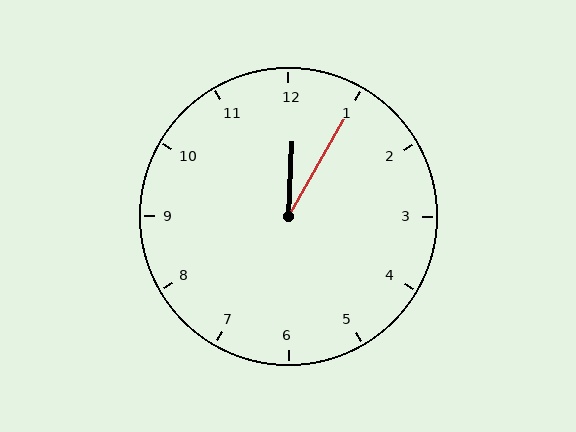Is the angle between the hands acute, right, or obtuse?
It is acute.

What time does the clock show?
12:05.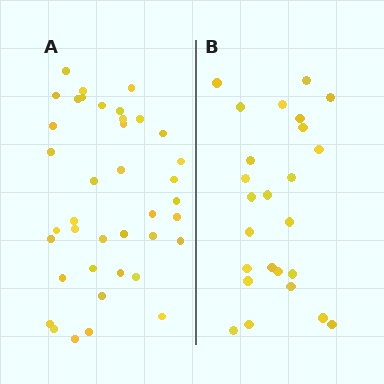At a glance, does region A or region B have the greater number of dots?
Region A (the left region) has more dots.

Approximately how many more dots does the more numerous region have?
Region A has approximately 15 more dots than region B.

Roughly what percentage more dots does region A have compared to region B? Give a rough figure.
About 55% more.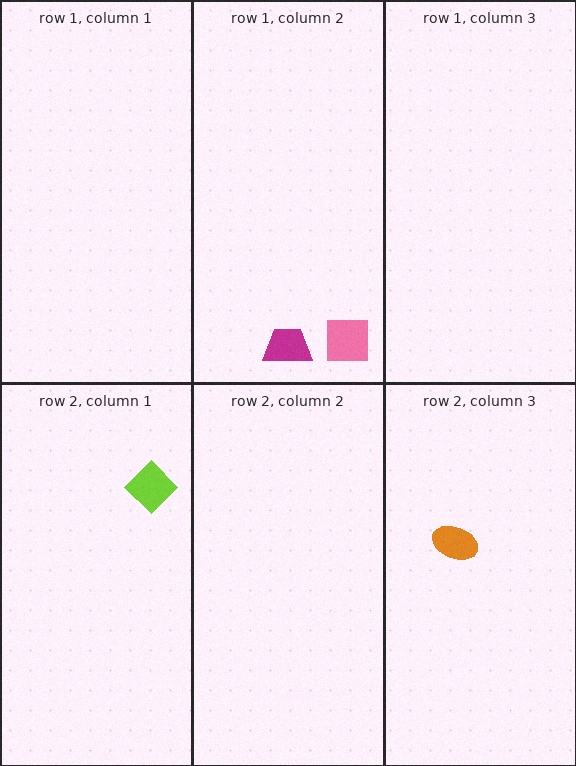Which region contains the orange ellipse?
The row 2, column 3 region.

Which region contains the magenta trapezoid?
The row 1, column 2 region.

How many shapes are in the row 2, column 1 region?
1.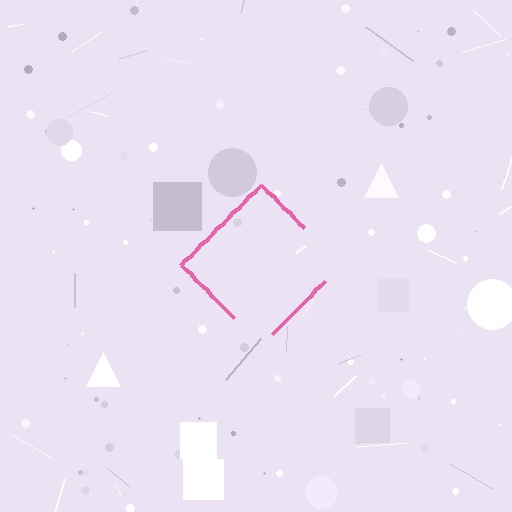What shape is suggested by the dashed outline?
The dashed outline suggests a diamond.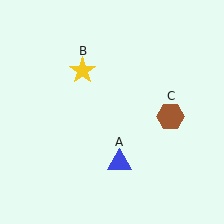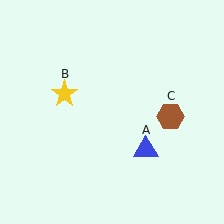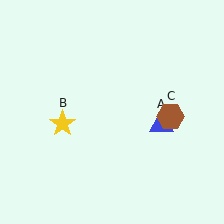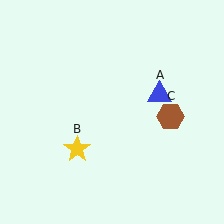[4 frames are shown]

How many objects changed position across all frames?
2 objects changed position: blue triangle (object A), yellow star (object B).